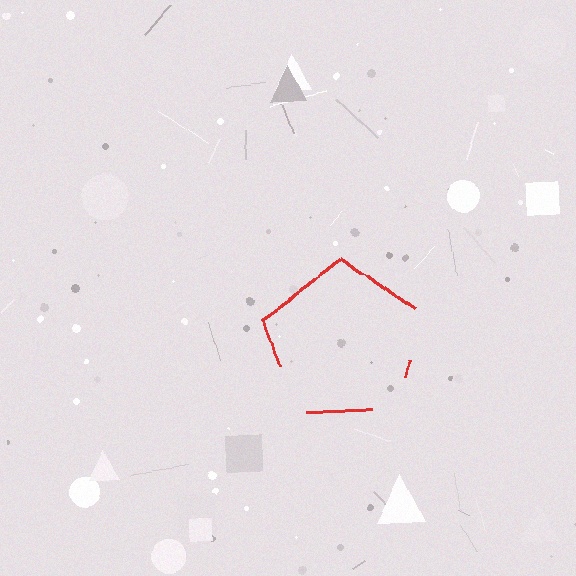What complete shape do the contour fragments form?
The contour fragments form a pentagon.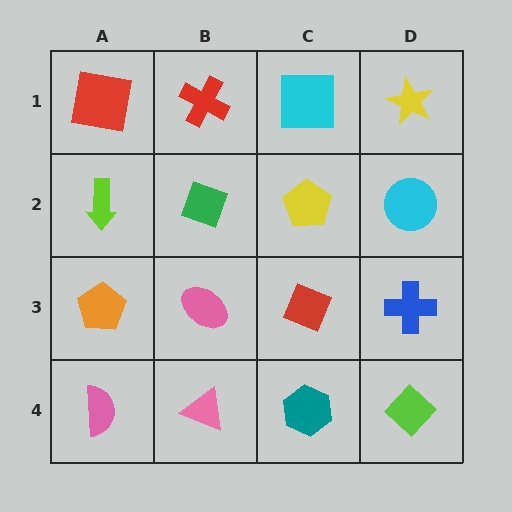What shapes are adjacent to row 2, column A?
A red square (row 1, column A), an orange pentagon (row 3, column A), a green diamond (row 2, column B).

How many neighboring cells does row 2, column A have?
3.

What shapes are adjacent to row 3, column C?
A yellow pentagon (row 2, column C), a teal hexagon (row 4, column C), a pink ellipse (row 3, column B), a blue cross (row 3, column D).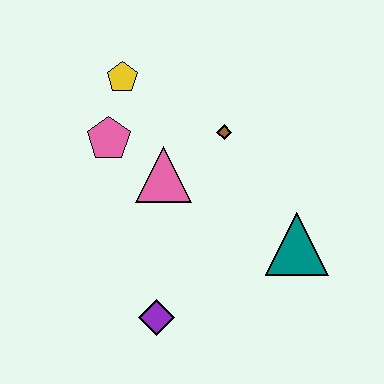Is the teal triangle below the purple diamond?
No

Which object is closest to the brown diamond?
The pink triangle is closest to the brown diamond.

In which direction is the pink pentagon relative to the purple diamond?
The pink pentagon is above the purple diamond.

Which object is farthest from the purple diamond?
The yellow pentagon is farthest from the purple diamond.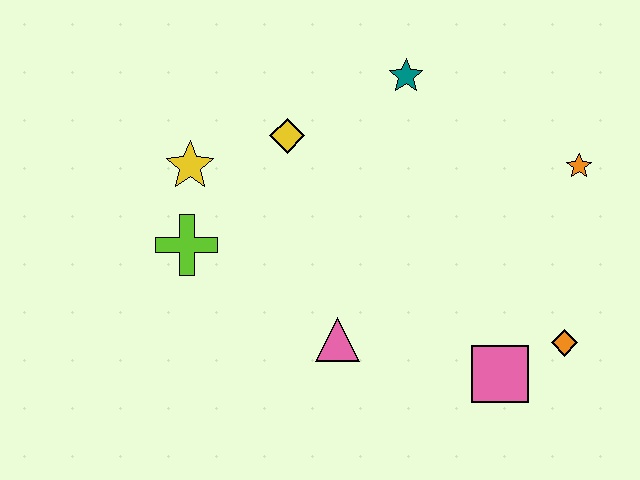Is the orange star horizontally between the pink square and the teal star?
No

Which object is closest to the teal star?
The yellow diamond is closest to the teal star.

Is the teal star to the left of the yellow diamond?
No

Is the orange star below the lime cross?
No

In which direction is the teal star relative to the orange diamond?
The teal star is above the orange diamond.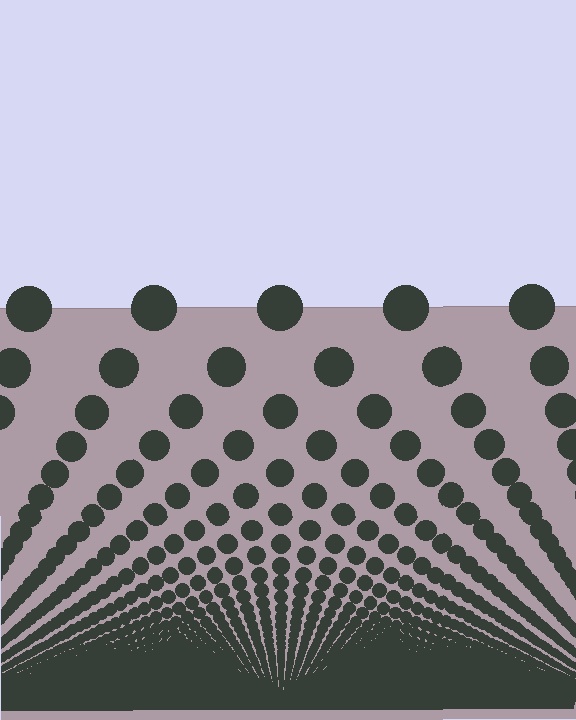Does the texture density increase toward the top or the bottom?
Density increases toward the bottom.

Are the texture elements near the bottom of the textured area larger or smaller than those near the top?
Smaller. The gradient is inverted — elements near the bottom are smaller and denser.